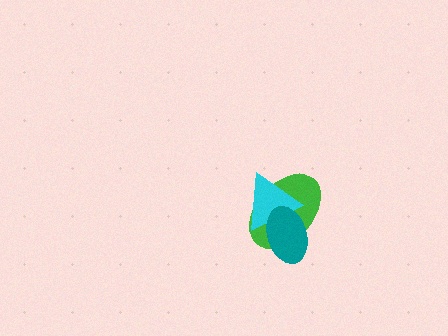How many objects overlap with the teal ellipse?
2 objects overlap with the teal ellipse.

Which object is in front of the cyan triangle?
The teal ellipse is in front of the cyan triangle.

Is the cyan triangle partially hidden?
Yes, it is partially covered by another shape.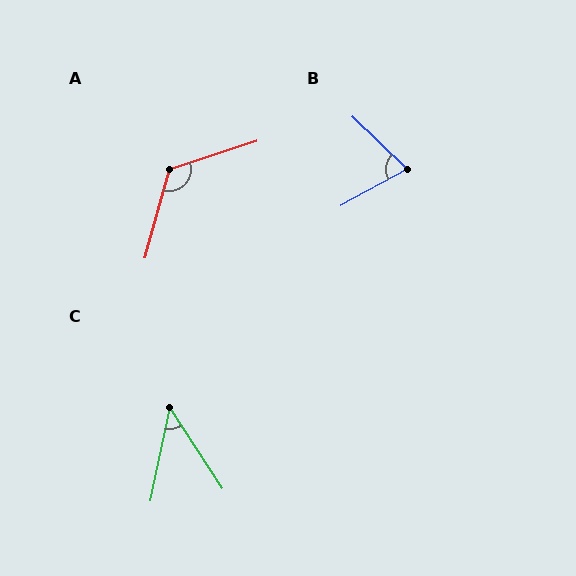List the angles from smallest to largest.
C (45°), B (73°), A (124°).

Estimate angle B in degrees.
Approximately 73 degrees.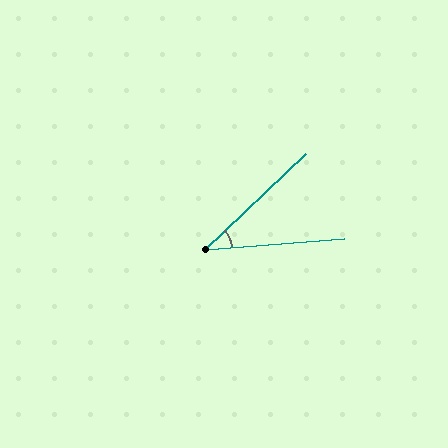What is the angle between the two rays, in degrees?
Approximately 39 degrees.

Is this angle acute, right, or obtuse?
It is acute.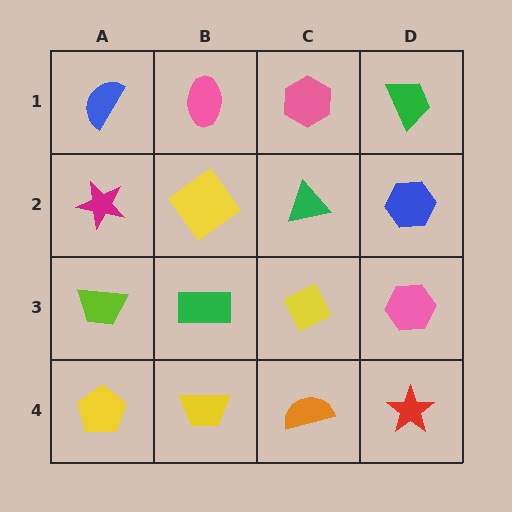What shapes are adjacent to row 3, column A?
A magenta star (row 2, column A), a yellow pentagon (row 4, column A), a green rectangle (row 3, column B).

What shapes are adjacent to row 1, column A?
A magenta star (row 2, column A), a pink ellipse (row 1, column B).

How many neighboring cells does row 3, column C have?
4.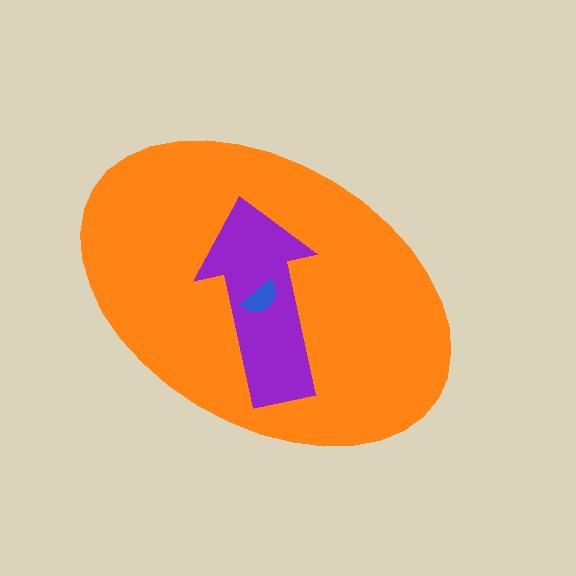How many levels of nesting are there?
3.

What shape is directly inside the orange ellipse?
The purple arrow.